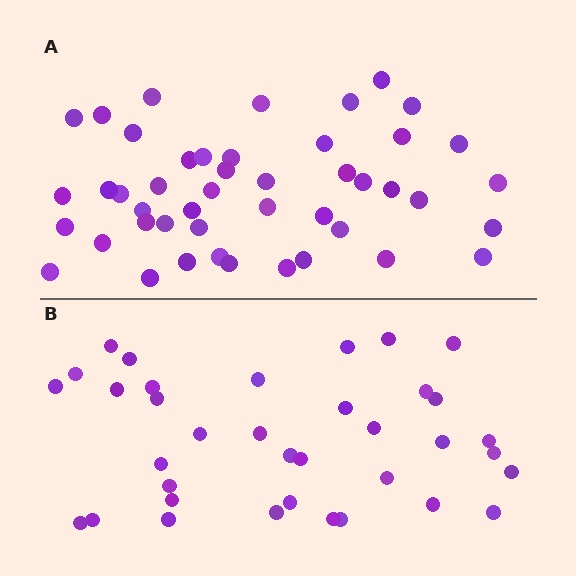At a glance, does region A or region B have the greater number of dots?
Region A (the top region) has more dots.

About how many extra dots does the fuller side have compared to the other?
Region A has roughly 10 or so more dots than region B.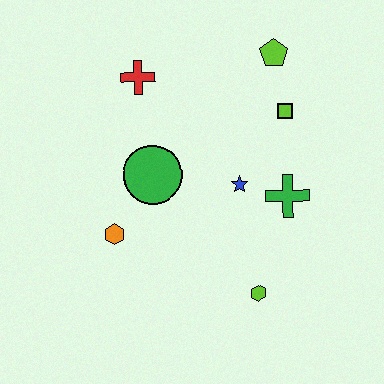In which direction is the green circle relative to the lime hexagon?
The green circle is above the lime hexagon.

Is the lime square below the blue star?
No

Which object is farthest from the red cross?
The lime hexagon is farthest from the red cross.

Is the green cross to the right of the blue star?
Yes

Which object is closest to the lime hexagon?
The green cross is closest to the lime hexagon.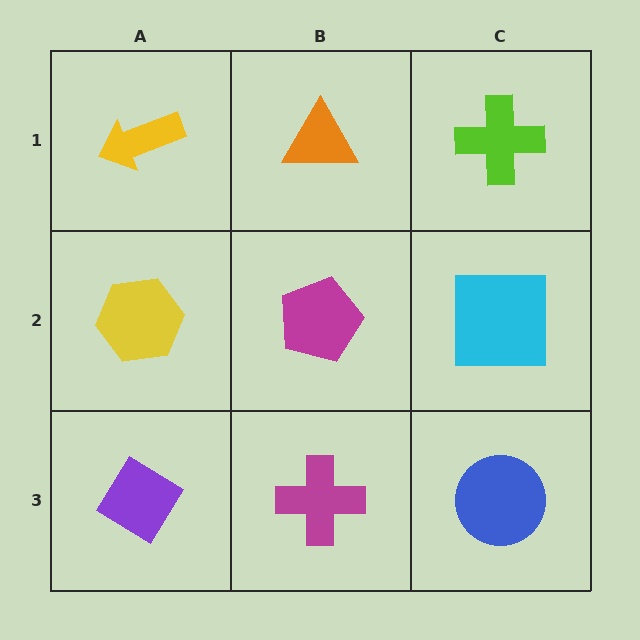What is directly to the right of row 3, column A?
A magenta cross.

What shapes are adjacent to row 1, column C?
A cyan square (row 2, column C), an orange triangle (row 1, column B).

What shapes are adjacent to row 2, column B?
An orange triangle (row 1, column B), a magenta cross (row 3, column B), a yellow hexagon (row 2, column A), a cyan square (row 2, column C).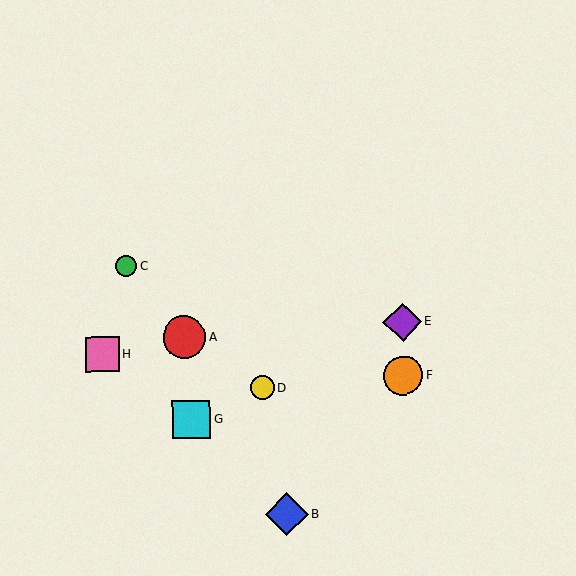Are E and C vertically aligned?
No, E is at x≈403 and C is at x≈126.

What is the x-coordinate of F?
Object F is at x≈403.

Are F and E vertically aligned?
Yes, both are at x≈403.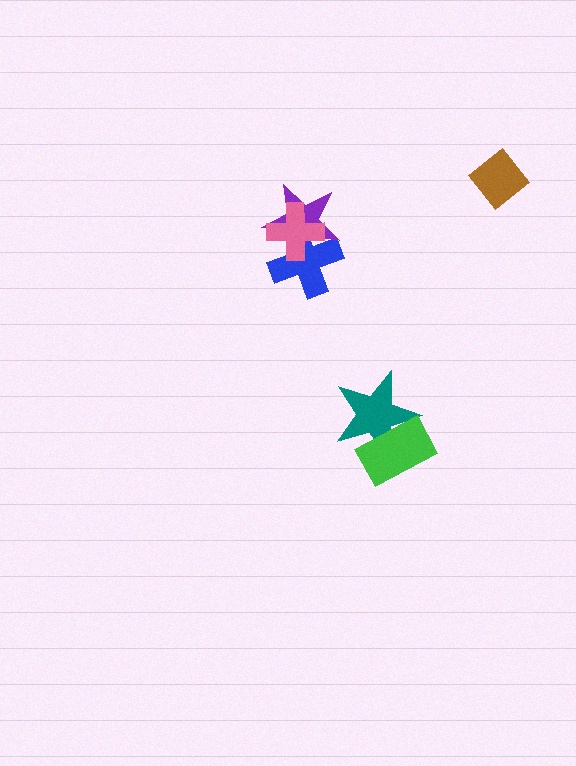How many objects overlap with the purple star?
2 objects overlap with the purple star.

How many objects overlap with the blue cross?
2 objects overlap with the blue cross.